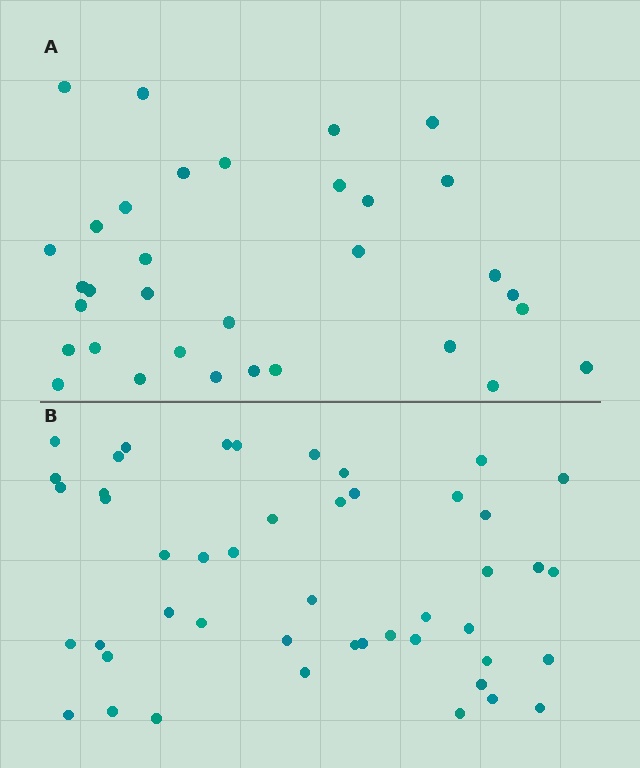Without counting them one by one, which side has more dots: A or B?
Region B (the bottom region) has more dots.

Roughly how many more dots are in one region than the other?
Region B has approximately 15 more dots than region A.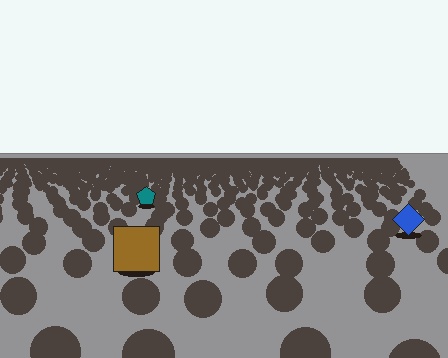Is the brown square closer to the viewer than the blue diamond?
Yes. The brown square is closer — you can tell from the texture gradient: the ground texture is coarser near it.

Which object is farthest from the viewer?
The teal pentagon is farthest from the viewer. It appears smaller and the ground texture around it is denser.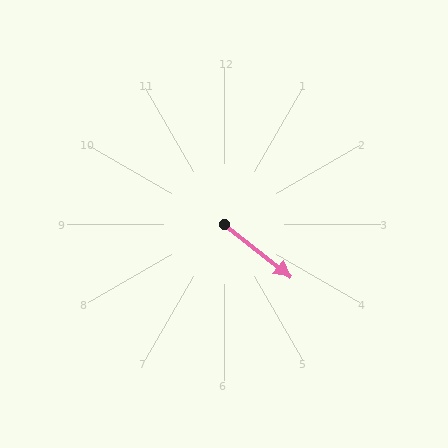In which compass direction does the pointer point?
Southeast.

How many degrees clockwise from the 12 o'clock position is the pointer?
Approximately 128 degrees.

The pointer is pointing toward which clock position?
Roughly 4 o'clock.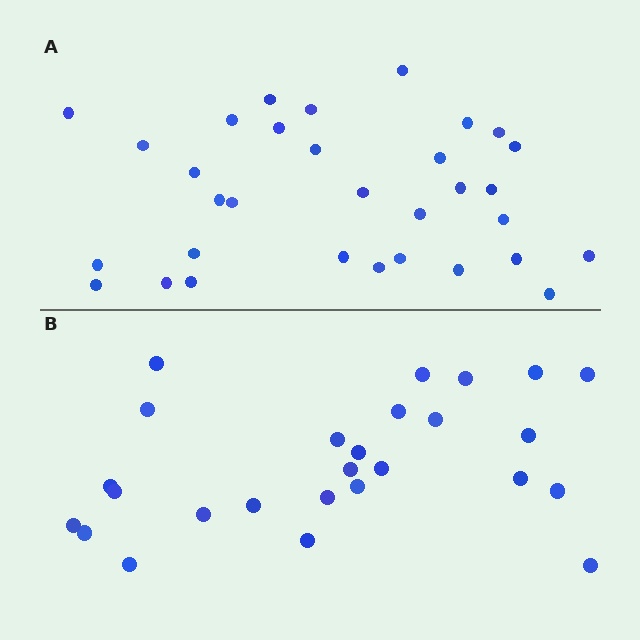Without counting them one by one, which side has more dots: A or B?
Region A (the top region) has more dots.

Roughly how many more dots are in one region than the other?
Region A has about 6 more dots than region B.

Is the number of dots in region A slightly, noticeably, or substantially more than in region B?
Region A has only slightly more — the two regions are fairly close. The ratio is roughly 1.2 to 1.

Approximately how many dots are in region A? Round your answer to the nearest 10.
About 30 dots. (The exact count is 32, which rounds to 30.)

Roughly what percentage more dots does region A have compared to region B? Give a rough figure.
About 25% more.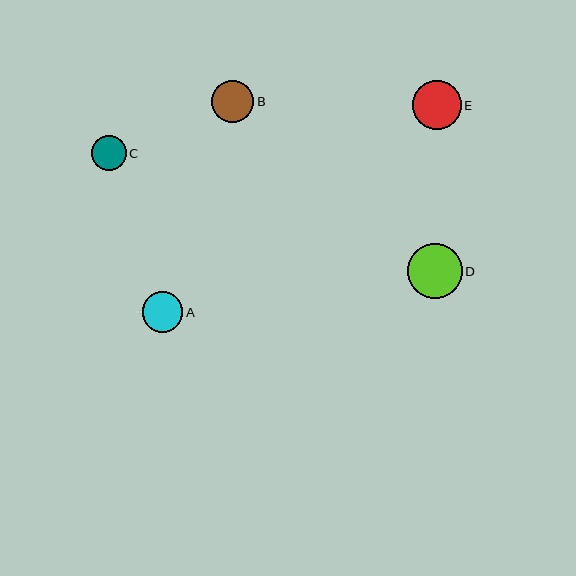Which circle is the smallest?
Circle C is the smallest with a size of approximately 35 pixels.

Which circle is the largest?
Circle D is the largest with a size of approximately 55 pixels.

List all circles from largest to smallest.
From largest to smallest: D, E, B, A, C.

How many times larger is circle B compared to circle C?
Circle B is approximately 1.2 times the size of circle C.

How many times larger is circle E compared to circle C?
Circle E is approximately 1.4 times the size of circle C.